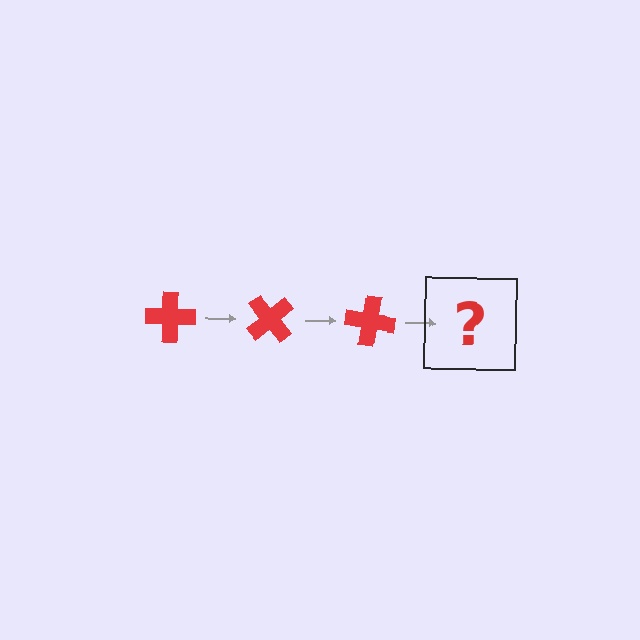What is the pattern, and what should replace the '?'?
The pattern is that the cross rotates 50 degrees each step. The '?' should be a red cross rotated 150 degrees.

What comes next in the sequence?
The next element should be a red cross rotated 150 degrees.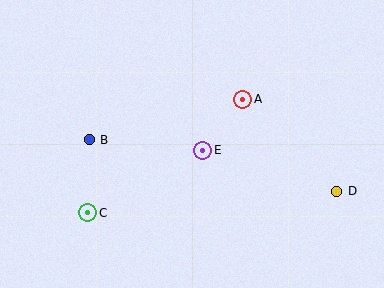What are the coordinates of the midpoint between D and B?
The midpoint between D and B is at (213, 166).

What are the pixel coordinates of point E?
Point E is at (203, 150).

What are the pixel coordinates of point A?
Point A is at (243, 99).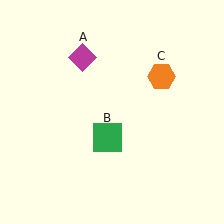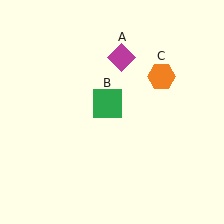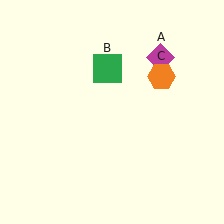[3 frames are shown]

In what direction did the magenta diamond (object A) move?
The magenta diamond (object A) moved right.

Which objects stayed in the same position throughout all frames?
Orange hexagon (object C) remained stationary.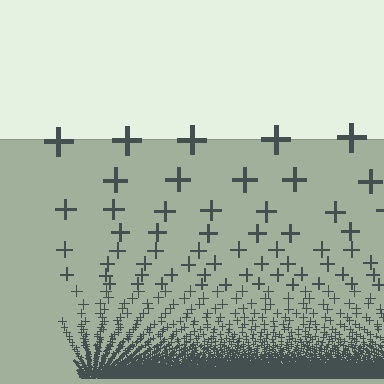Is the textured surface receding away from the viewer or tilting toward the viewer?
The surface appears to tilt toward the viewer. Texture elements get larger and sparser toward the top.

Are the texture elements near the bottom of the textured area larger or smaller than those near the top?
Smaller. The gradient is inverted — elements near the bottom are smaller and denser.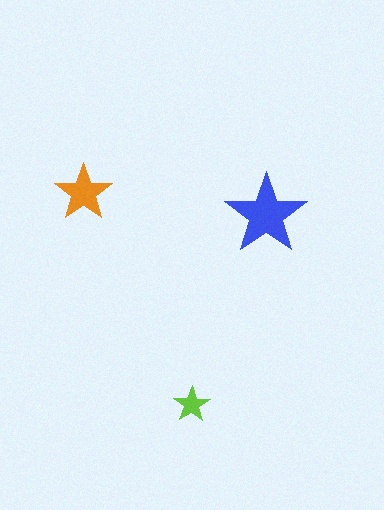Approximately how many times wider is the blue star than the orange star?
About 1.5 times wider.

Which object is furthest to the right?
The blue star is rightmost.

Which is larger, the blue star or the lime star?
The blue one.